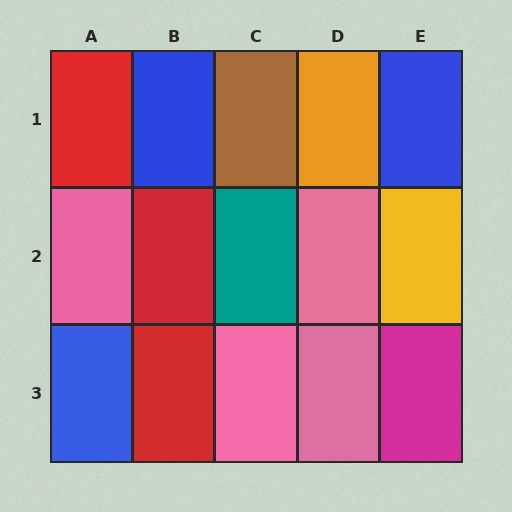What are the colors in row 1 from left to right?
Red, blue, brown, orange, blue.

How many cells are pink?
4 cells are pink.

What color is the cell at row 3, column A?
Blue.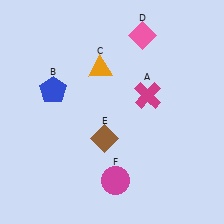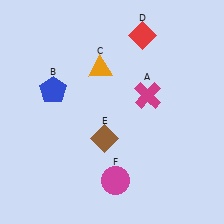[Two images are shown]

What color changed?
The diamond (D) changed from pink in Image 1 to red in Image 2.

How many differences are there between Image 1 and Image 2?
There is 1 difference between the two images.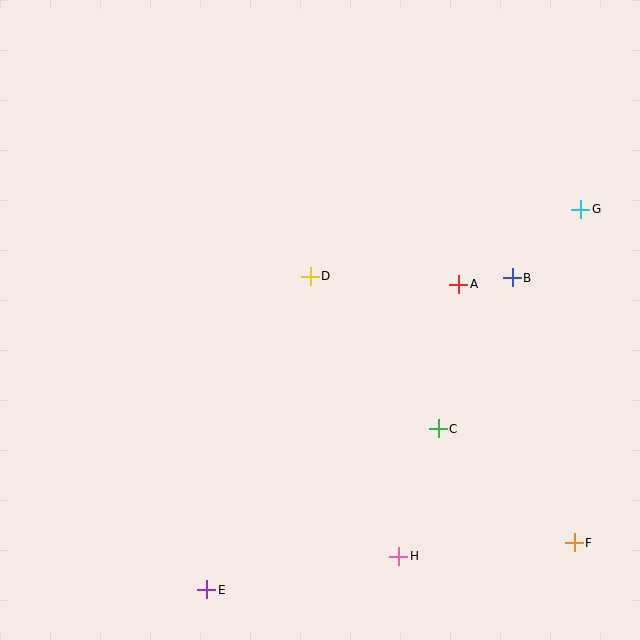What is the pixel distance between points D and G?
The distance between D and G is 278 pixels.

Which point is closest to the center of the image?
Point D at (310, 276) is closest to the center.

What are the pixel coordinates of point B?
Point B is at (512, 278).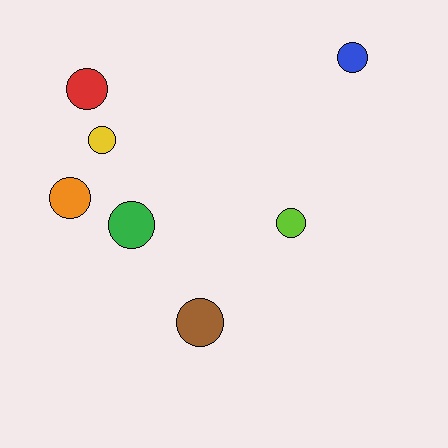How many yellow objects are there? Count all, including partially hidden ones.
There is 1 yellow object.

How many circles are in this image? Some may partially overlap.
There are 7 circles.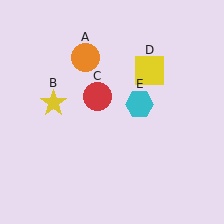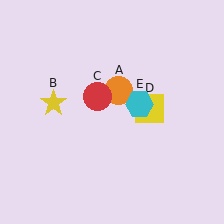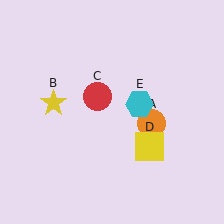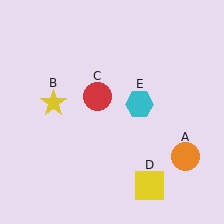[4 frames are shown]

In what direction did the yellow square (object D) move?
The yellow square (object D) moved down.